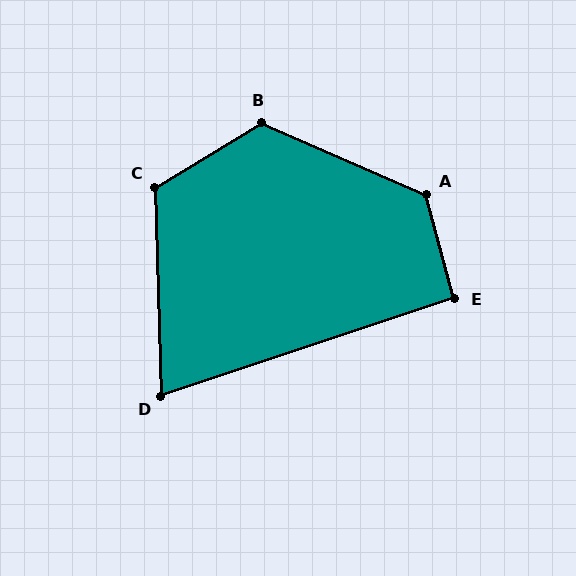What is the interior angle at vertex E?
Approximately 93 degrees (approximately right).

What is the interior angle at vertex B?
Approximately 126 degrees (obtuse).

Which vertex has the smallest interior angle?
D, at approximately 73 degrees.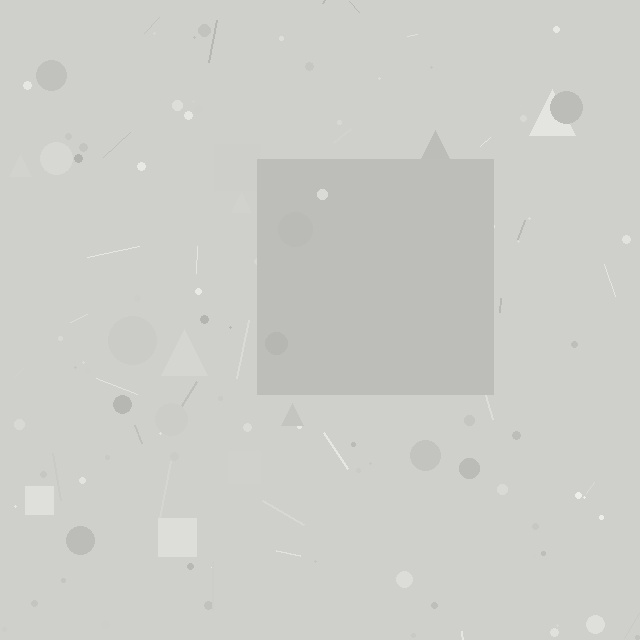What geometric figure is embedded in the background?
A square is embedded in the background.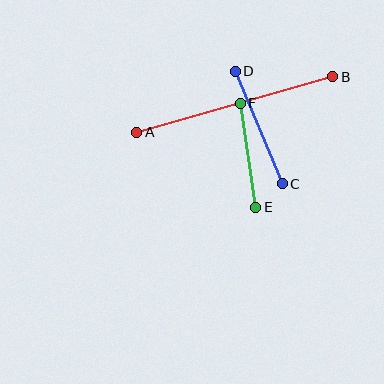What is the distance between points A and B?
The distance is approximately 204 pixels.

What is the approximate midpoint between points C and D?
The midpoint is at approximately (259, 127) pixels.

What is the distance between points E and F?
The distance is approximately 105 pixels.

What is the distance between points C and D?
The distance is approximately 122 pixels.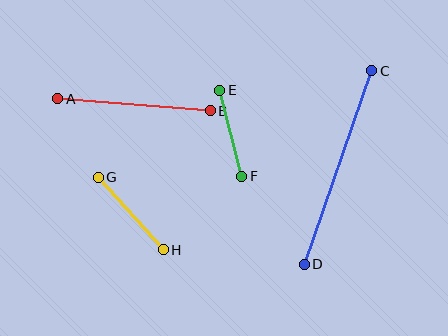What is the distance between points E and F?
The distance is approximately 89 pixels.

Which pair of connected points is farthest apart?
Points C and D are farthest apart.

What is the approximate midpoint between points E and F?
The midpoint is at approximately (231, 133) pixels.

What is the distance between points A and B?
The distance is approximately 153 pixels.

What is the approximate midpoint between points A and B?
The midpoint is at approximately (134, 105) pixels.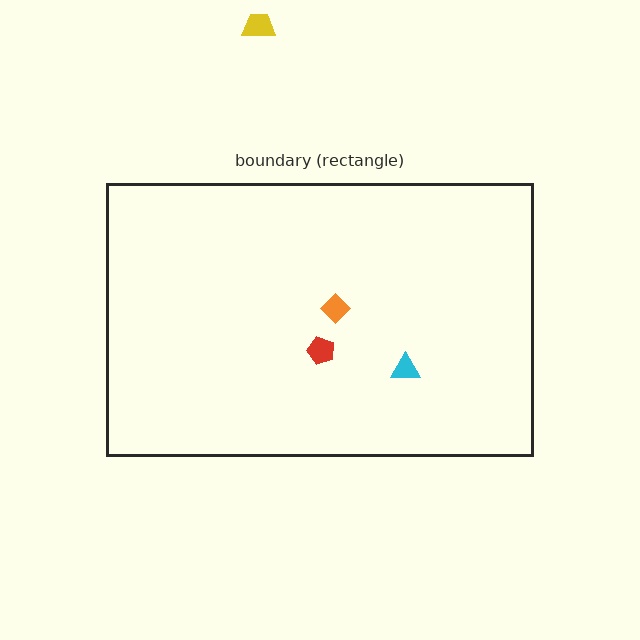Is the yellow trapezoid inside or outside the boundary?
Outside.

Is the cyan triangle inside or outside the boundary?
Inside.